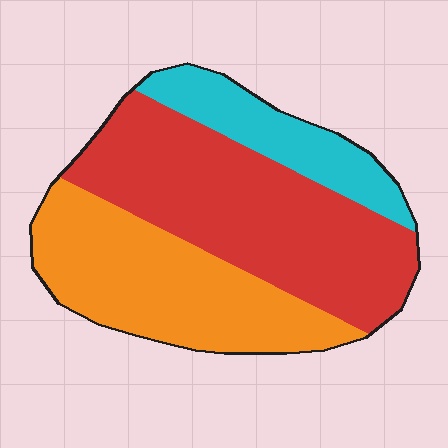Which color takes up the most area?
Red, at roughly 45%.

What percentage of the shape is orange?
Orange covers around 35% of the shape.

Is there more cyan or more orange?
Orange.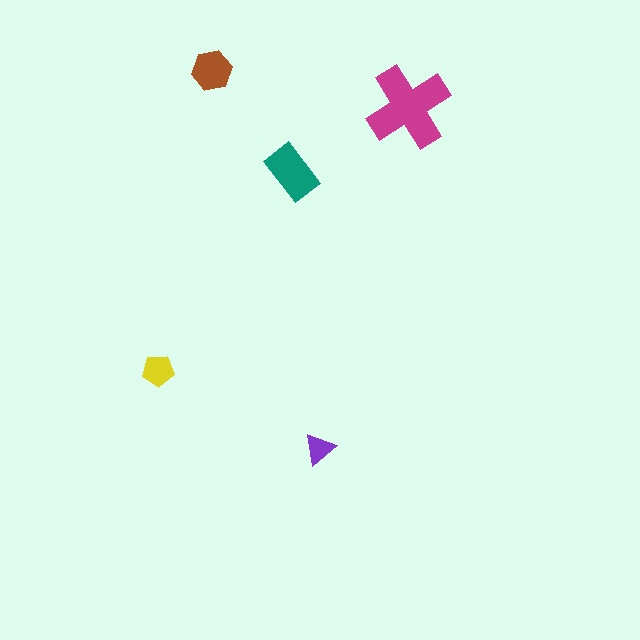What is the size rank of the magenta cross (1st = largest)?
1st.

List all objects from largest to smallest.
The magenta cross, the teal rectangle, the brown hexagon, the yellow pentagon, the purple triangle.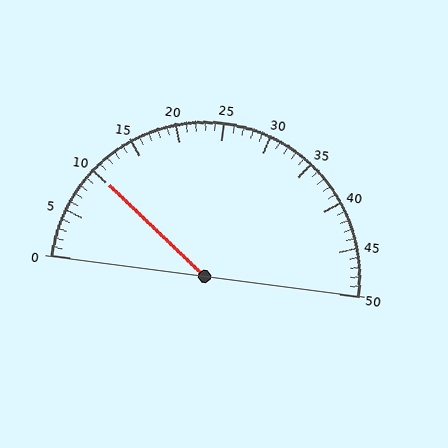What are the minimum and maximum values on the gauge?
The gauge ranges from 0 to 50.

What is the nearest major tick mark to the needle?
The nearest major tick mark is 10.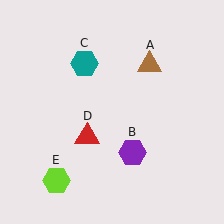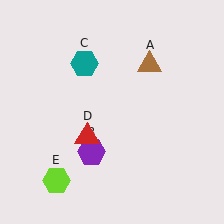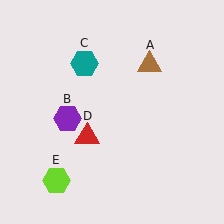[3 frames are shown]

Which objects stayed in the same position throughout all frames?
Brown triangle (object A) and teal hexagon (object C) and red triangle (object D) and lime hexagon (object E) remained stationary.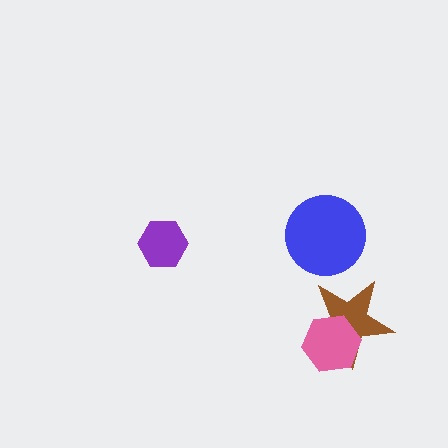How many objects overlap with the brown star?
1 object overlaps with the brown star.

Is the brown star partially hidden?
Yes, it is partially covered by another shape.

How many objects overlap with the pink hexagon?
1 object overlaps with the pink hexagon.